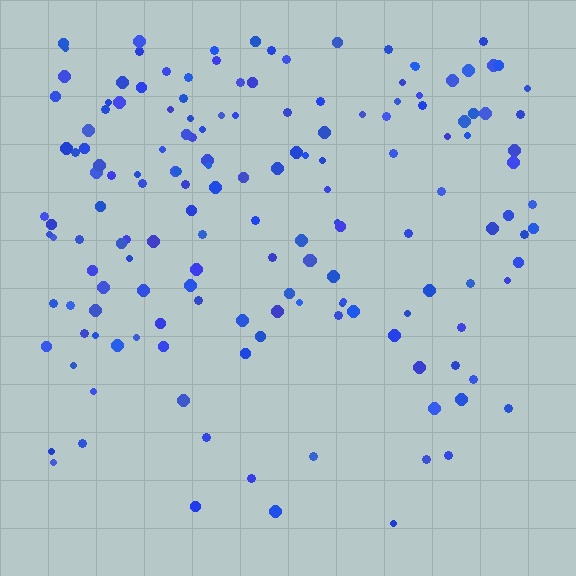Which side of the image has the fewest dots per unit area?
The bottom.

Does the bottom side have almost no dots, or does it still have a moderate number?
Still a moderate number, just noticeably fewer than the top.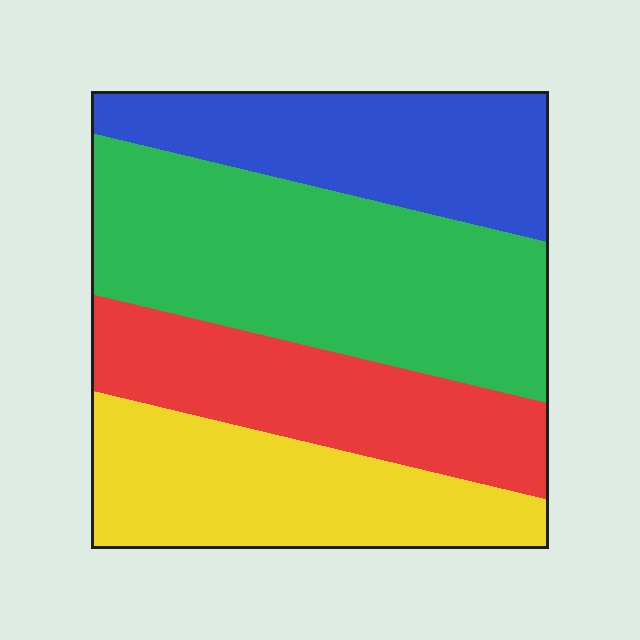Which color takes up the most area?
Green, at roughly 35%.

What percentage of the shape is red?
Red takes up about one fifth (1/5) of the shape.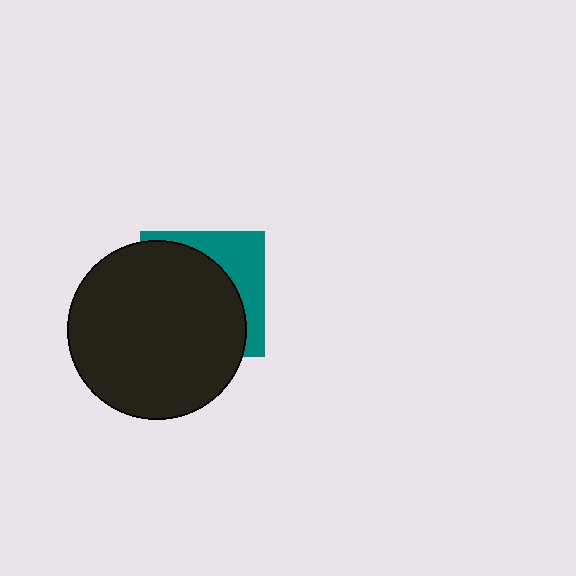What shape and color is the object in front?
The object in front is a black circle.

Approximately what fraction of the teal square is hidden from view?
Roughly 68% of the teal square is hidden behind the black circle.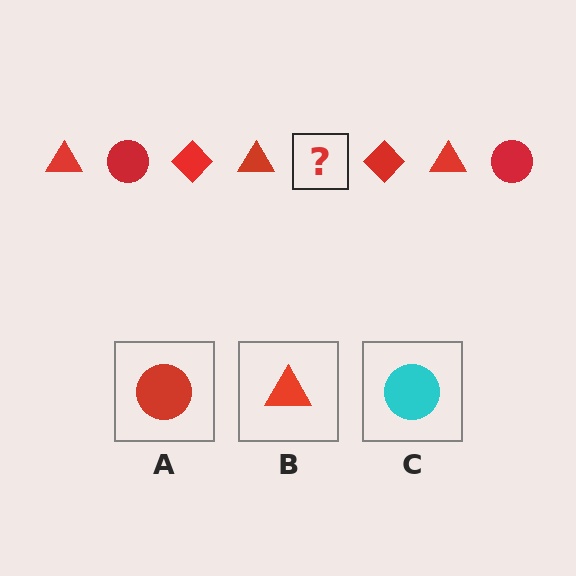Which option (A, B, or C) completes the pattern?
A.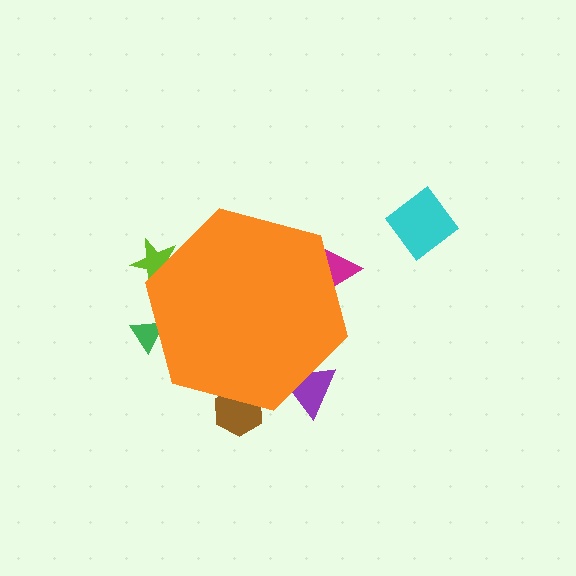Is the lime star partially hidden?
Yes, the lime star is partially hidden behind the orange hexagon.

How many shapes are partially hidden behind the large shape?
5 shapes are partially hidden.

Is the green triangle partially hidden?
Yes, the green triangle is partially hidden behind the orange hexagon.